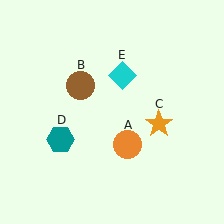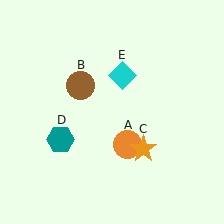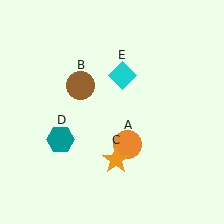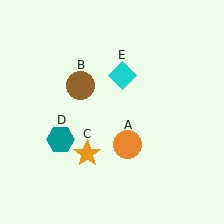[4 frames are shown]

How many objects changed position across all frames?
1 object changed position: orange star (object C).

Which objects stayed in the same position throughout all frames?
Orange circle (object A) and brown circle (object B) and teal hexagon (object D) and cyan diamond (object E) remained stationary.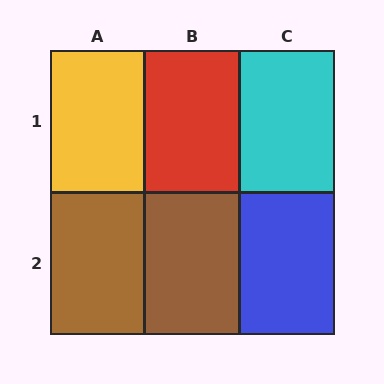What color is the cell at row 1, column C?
Cyan.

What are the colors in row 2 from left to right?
Brown, brown, blue.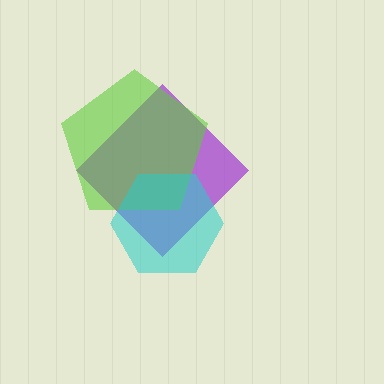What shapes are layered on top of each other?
The layered shapes are: a purple diamond, a lime pentagon, a cyan hexagon.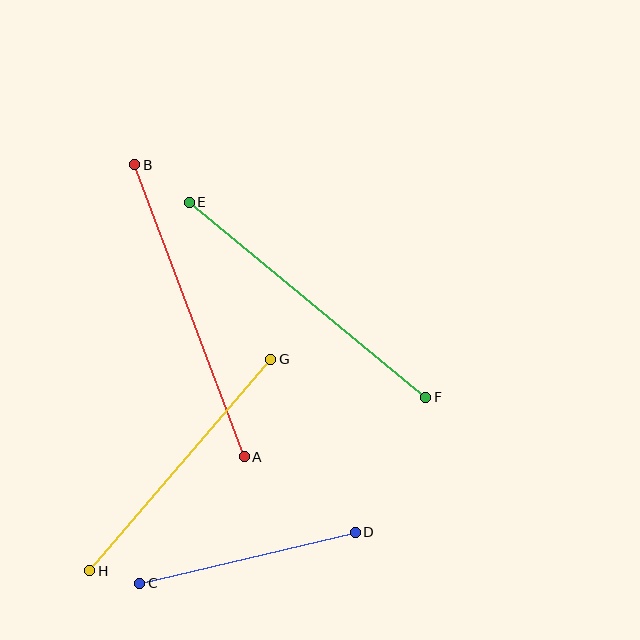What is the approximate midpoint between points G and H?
The midpoint is at approximately (180, 465) pixels.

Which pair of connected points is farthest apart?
Points A and B are farthest apart.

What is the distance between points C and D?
The distance is approximately 221 pixels.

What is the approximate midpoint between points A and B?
The midpoint is at approximately (190, 311) pixels.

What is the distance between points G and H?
The distance is approximately 278 pixels.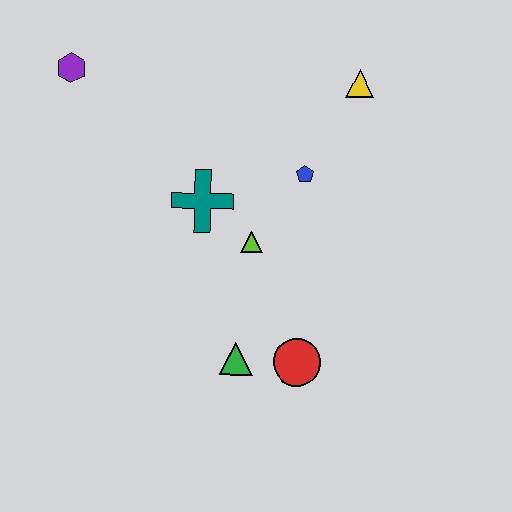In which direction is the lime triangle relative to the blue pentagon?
The lime triangle is below the blue pentagon.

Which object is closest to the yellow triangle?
The blue pentagon is closest to the yellow triangle.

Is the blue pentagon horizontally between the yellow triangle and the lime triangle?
Yes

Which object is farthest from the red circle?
The purple hexagon is farthest from the red circle.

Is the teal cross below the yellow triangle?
Yes